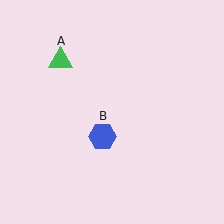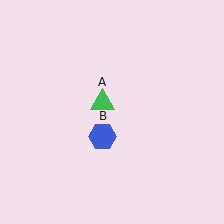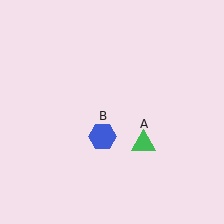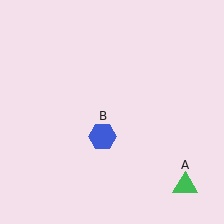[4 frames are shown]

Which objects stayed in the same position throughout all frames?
Blue hexagon (object B) remained stationary.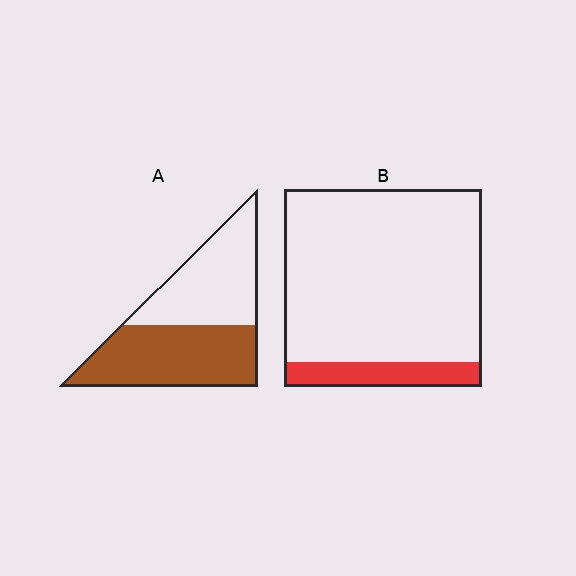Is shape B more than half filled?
No.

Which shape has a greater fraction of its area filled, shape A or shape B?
Shape A.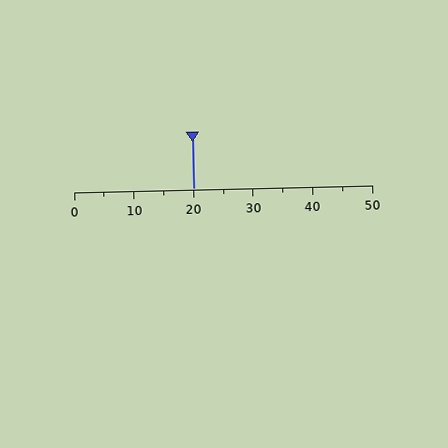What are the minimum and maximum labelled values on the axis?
The axis runs from 0 to 50.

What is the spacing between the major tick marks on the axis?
The major ticks are spaced 10 apart.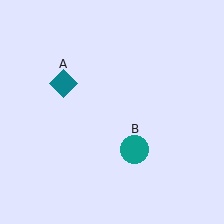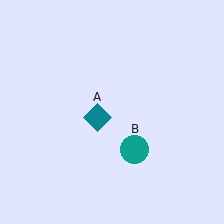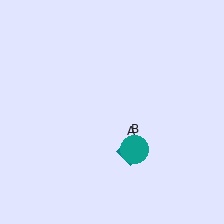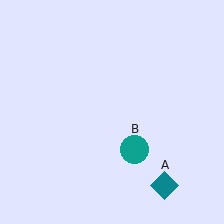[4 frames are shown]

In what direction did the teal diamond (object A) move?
The teal diamond (object A) moved down and to the right.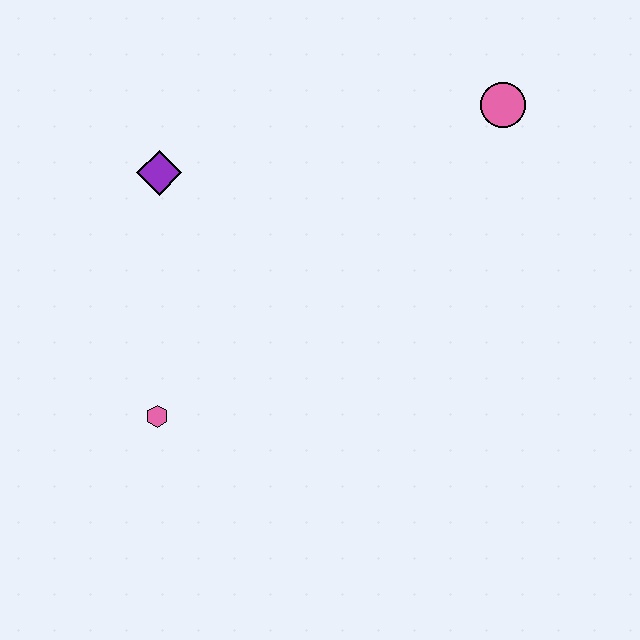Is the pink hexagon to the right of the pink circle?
No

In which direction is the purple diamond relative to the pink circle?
The purple diamond is to the left of the pink circle.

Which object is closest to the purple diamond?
The pink hexagon is closest to the purple diamond.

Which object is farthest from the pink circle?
The pink hexagon is farthest from the pink circle.